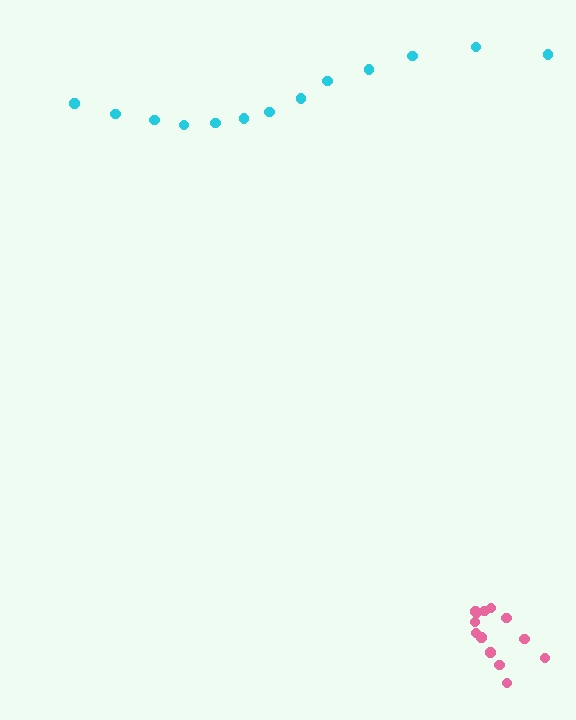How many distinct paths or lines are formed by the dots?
There are 2 distinct paths.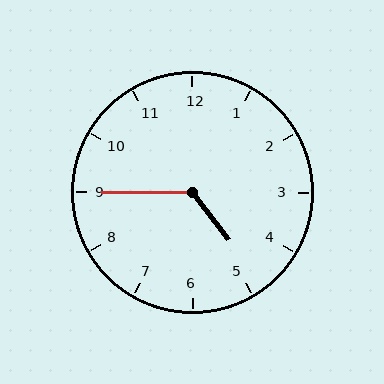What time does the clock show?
4:45.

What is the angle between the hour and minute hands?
Approximately 128 degrees.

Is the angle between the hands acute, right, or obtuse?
It is obtuse.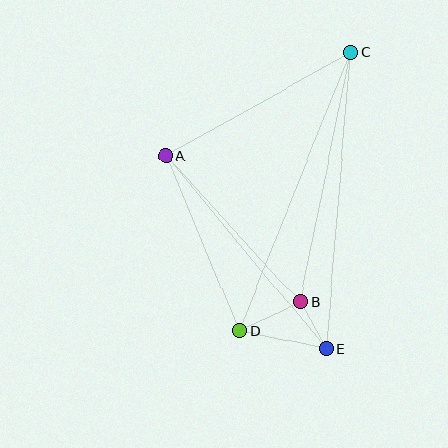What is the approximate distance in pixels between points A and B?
The distance between A and B is approximately 198 pixels.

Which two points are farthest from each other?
Points C and D are farthest from each other.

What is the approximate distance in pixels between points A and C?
The distance between A and C is approximately 212 pixels.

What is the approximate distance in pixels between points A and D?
The distance between A and D is approximately 189 pixels.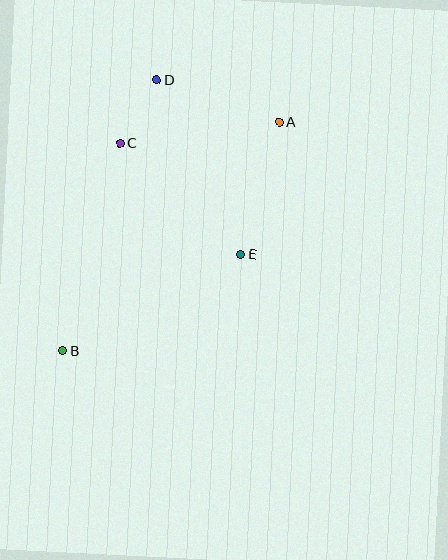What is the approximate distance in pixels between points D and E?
The distance between D and E is approximately 194 pixels.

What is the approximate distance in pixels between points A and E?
The distance between A and E is approximately 138 pixels.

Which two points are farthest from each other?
Points A and B are farthest from each other.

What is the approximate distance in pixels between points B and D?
The distance between B and D is approximately 286 pixels.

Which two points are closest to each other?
Points C and D are closest to each other.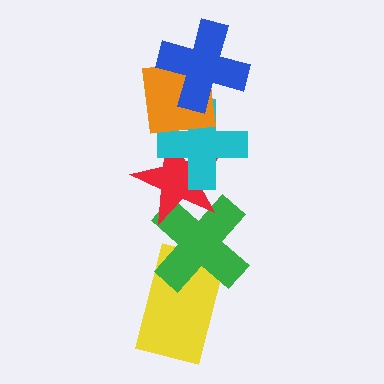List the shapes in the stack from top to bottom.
From top to bottom: the blue cross, the orange square, the cyan cross, the red star, the green cross, the yellow rectangle.